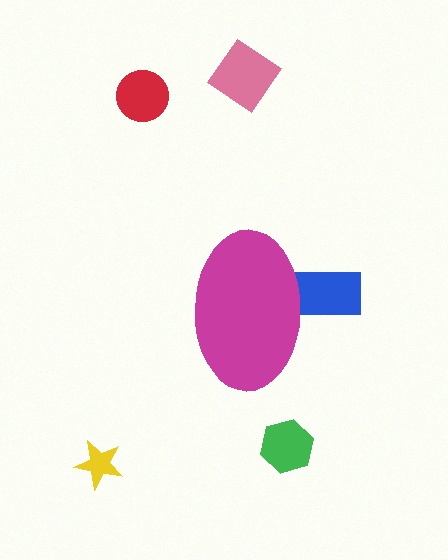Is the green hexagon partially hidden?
No, the green hexagon is fully visible.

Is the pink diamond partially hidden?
No, the pink diamond is fully visible.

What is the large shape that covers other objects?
A magenta ellipse.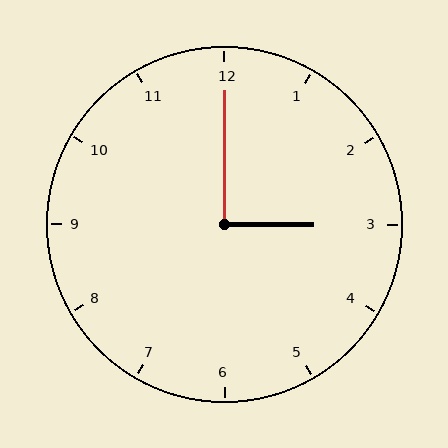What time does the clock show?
3:00.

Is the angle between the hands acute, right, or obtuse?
It is right.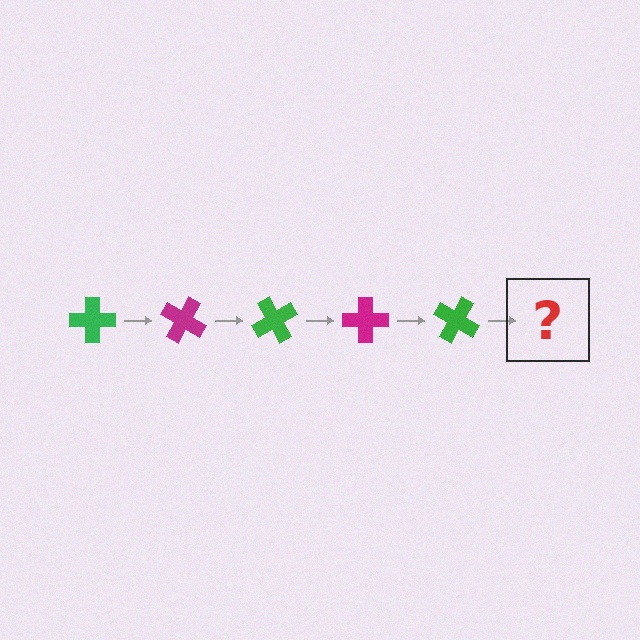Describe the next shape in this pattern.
It should be a magenta cross, rotated 150 degrees from the start.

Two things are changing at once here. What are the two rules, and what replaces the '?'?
The two rules are that it rotates 30 degrees each step and the color cycles through green and magenta. The '?' should be a magenta cross, rotated 150 degrees from the start.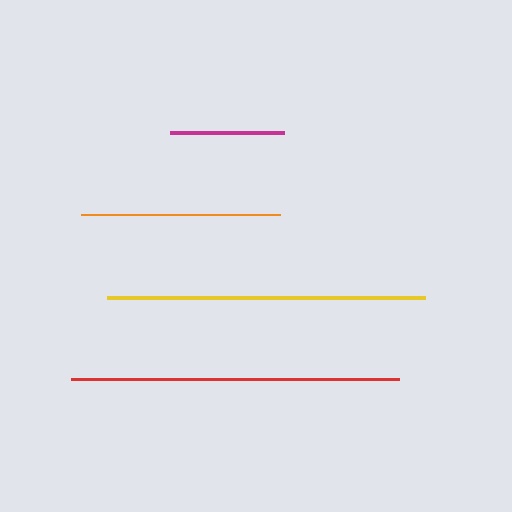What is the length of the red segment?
The red segment is approximately 328 pixels long.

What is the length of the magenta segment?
The magenta segment is approximately 114 pixels long.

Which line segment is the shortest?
The magenta line is the shortest at approximately 114 pixels.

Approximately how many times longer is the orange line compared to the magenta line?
The orange line is approximately 1.7 times the length of the magenta line.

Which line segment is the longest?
The red line is the longest at approximately 328 pixels.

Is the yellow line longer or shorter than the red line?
The red line is longer than the yellow line.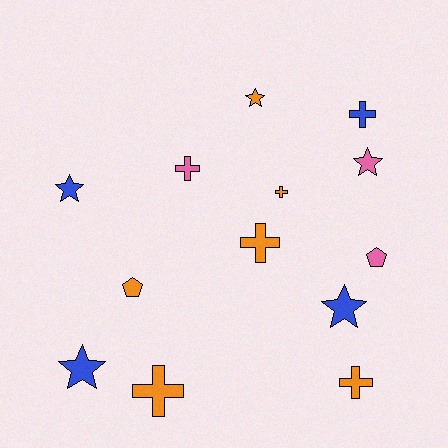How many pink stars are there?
There is 1 pink star.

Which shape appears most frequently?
Cross, with 6 objects.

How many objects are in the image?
There are 13 objects.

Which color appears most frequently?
Orange, with 6 objects.